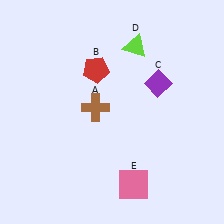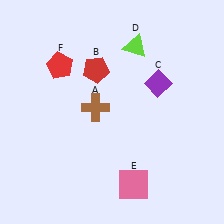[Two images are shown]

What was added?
A red pentagon (F) was added in Image 2.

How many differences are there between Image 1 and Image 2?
There is 1 difference between the two images.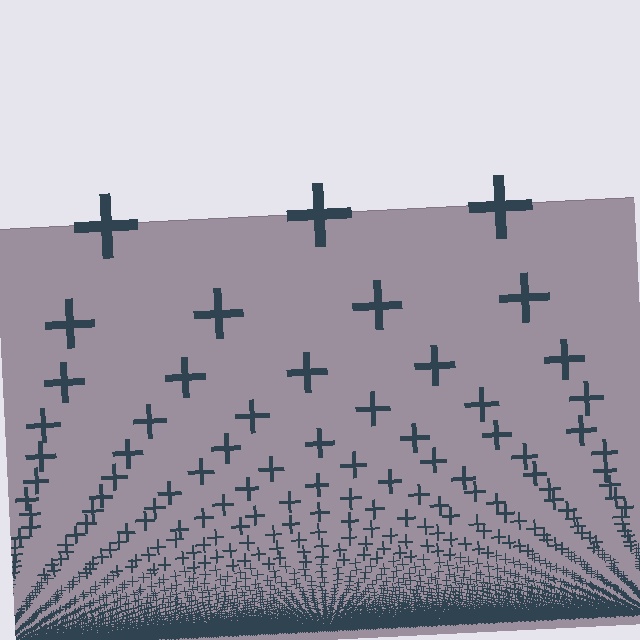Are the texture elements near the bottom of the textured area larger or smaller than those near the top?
Smaller. The gradient is inverted — elements near the bottom are smaller and denser.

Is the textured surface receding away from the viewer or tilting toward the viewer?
The surface appears to tilt toward the viewer. Texture elements get larger and sparser toward the top.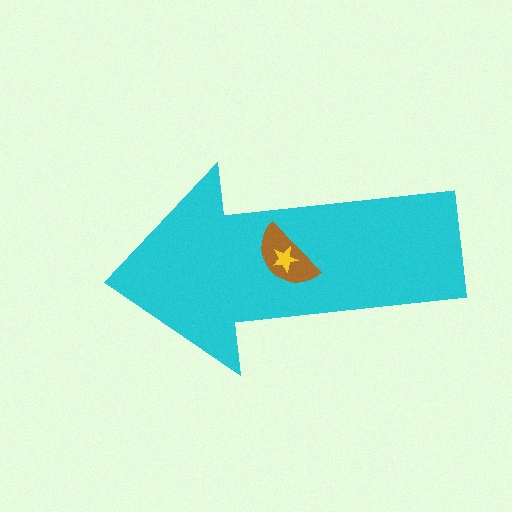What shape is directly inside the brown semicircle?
The yellow star.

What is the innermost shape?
The yellow star.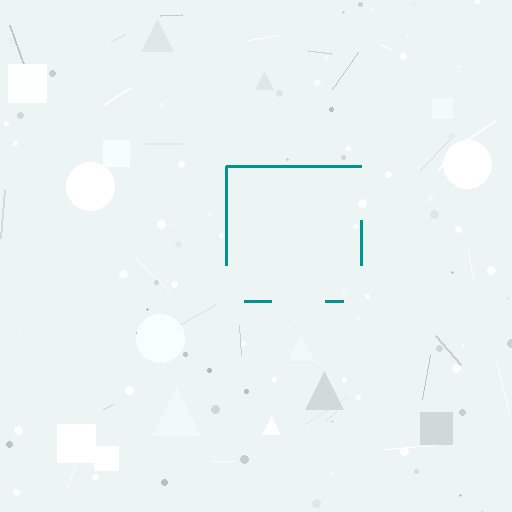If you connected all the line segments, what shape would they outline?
They would outline a square.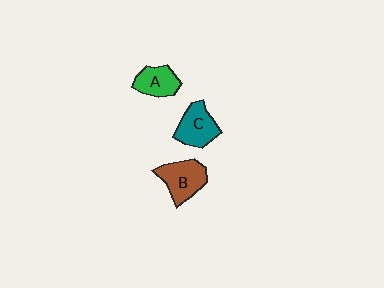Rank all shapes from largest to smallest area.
From largest to smallest: B (brown), C (teal), A (green).